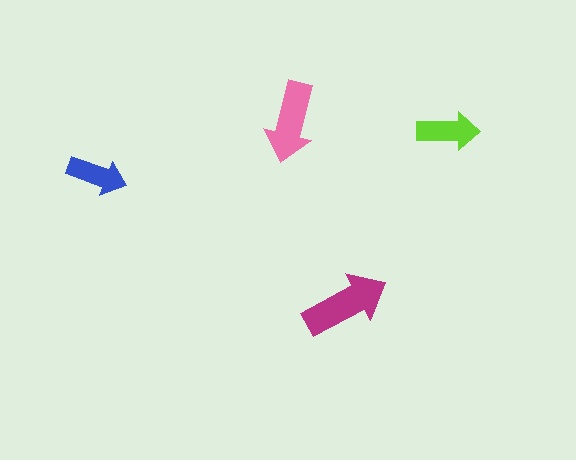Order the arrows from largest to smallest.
the magenta one, the pink one, the lime one, the blue one.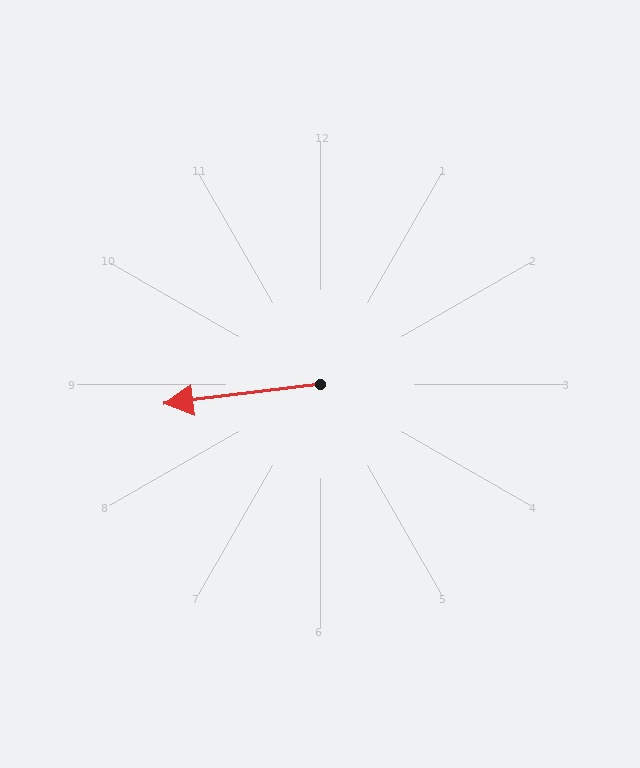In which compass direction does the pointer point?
West.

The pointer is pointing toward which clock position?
Roughly 9 o'clock.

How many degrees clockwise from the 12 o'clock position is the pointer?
Approximately 263 degrees.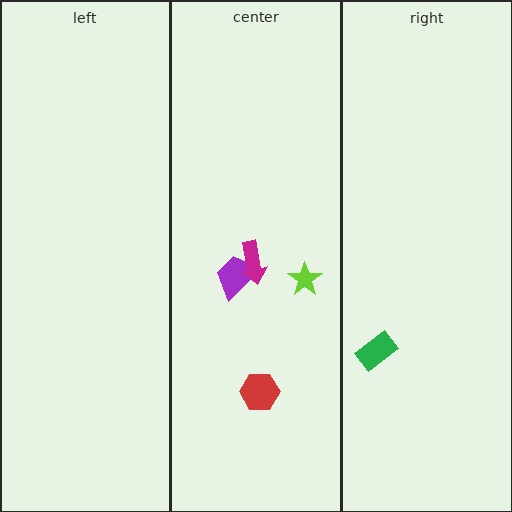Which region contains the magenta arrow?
The center region.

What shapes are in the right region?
The green rectangle.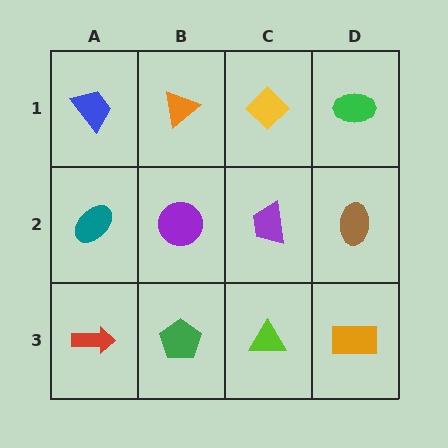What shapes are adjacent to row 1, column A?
A teal ellipse (row 2, column A), an orange triangle (row 1, column B).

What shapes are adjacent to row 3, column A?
A teal ellipse (row 2, column A), a green pentagon (row 3, column B).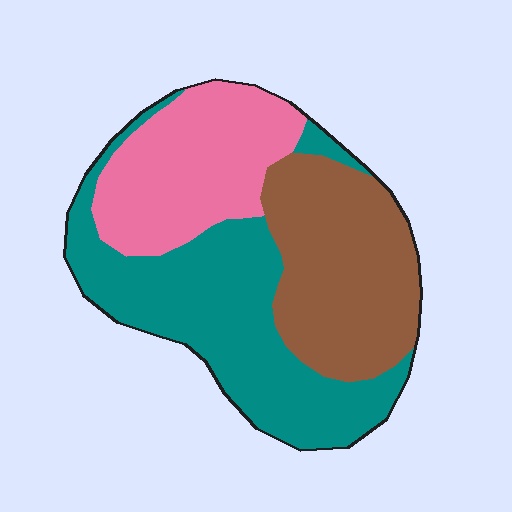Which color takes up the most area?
Teal, at roughly 40%.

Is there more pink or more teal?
Teal.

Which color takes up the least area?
Pink, at roughly 25%.